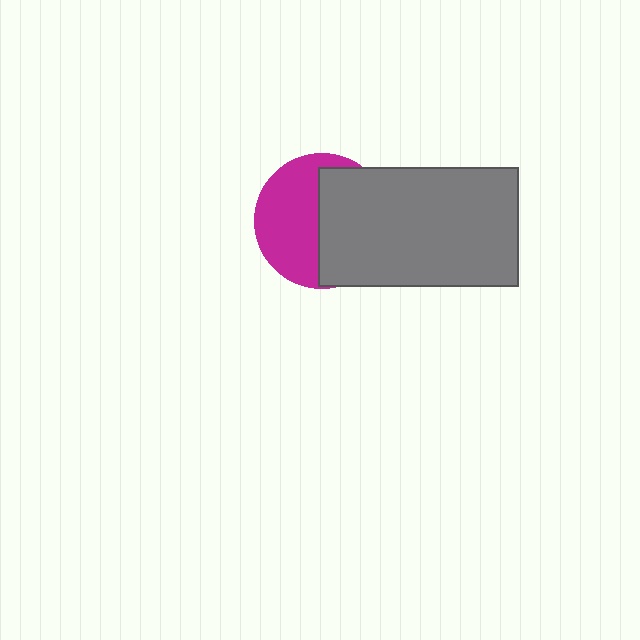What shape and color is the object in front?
The object in front is a gray rectangle.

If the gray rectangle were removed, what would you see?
You would see the complete magenta circle.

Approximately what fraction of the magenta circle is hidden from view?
Roughly 51% of the magenta circle is hidden behind the gray rectangle.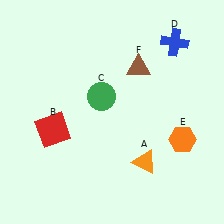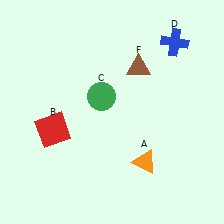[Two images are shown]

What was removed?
The orange hexagon (E) was removed in Image 2.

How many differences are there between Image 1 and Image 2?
There is 1 difference between the two images.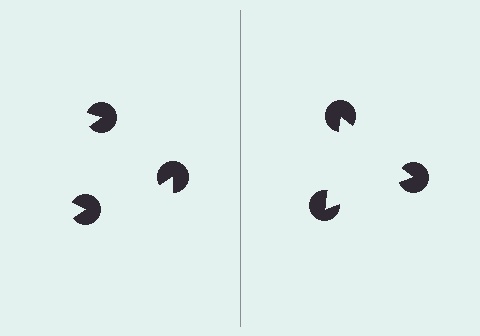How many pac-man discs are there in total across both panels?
6 — 3 on each side.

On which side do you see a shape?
An illusory triangle appears on the right side. On the left side the wedge cuts are rotated, so no coherent shape forms.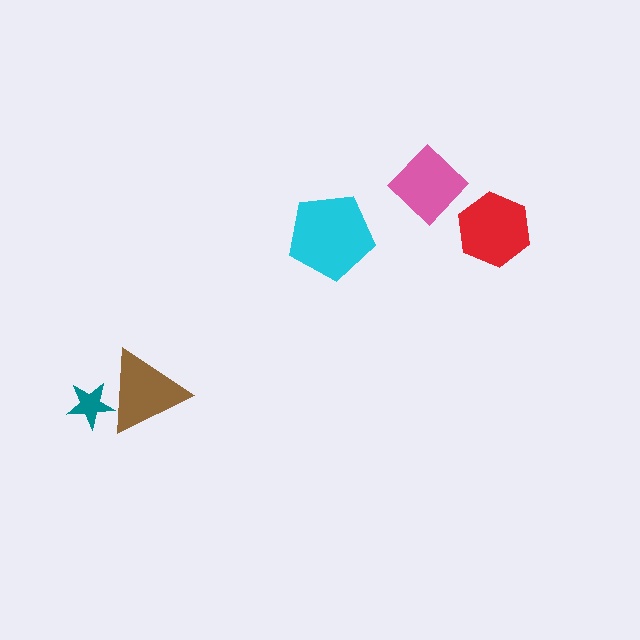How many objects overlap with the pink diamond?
0 objects overlap with the pink diamond.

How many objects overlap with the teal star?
1 object overlaps with the teal star.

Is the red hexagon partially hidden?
No, no other shape covers it.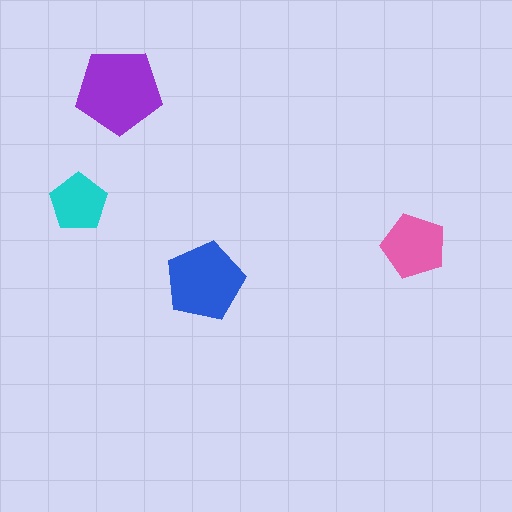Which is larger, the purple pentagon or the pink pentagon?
The purple one.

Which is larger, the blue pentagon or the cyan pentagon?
The blue one.